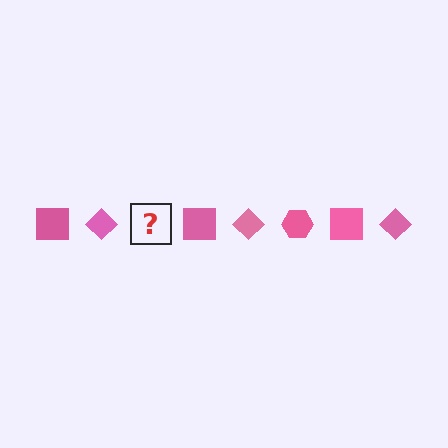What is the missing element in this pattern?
The missing element is a pink hexagon.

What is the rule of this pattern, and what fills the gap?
The rule is that the pattern cycles through square, diamond, hexagon shapes in pink. The gap should be filled with a pink hexagon.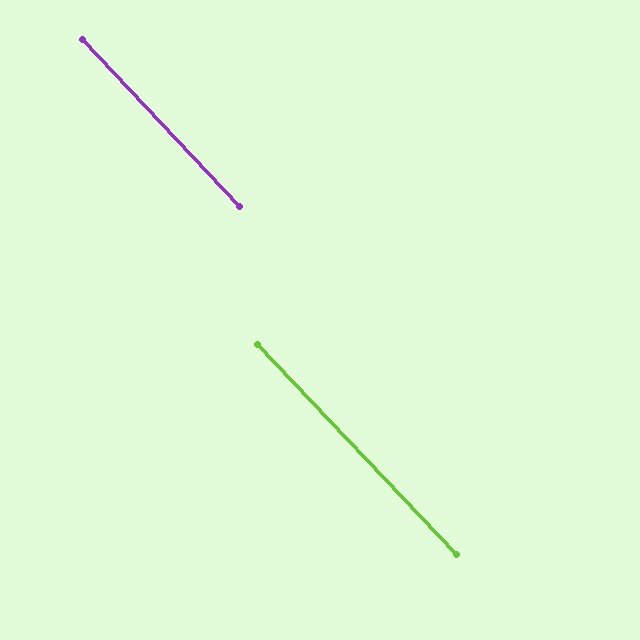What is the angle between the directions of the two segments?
Approximately 0 degrees.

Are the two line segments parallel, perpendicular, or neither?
Parallel — their directions differ by only 0.3°.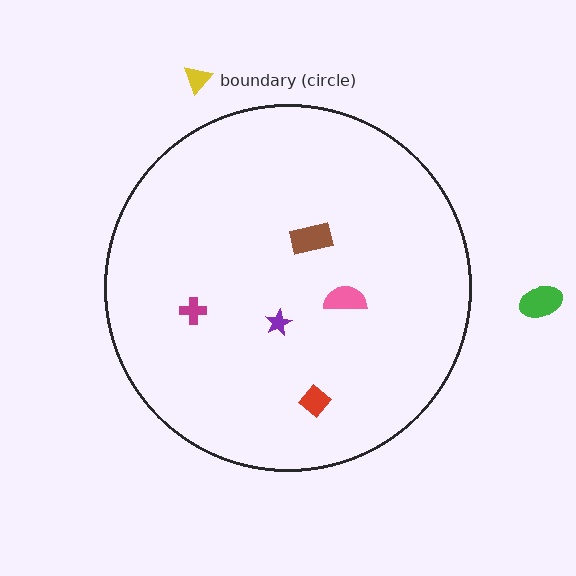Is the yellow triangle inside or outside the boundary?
Outside.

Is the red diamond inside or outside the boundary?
Inside.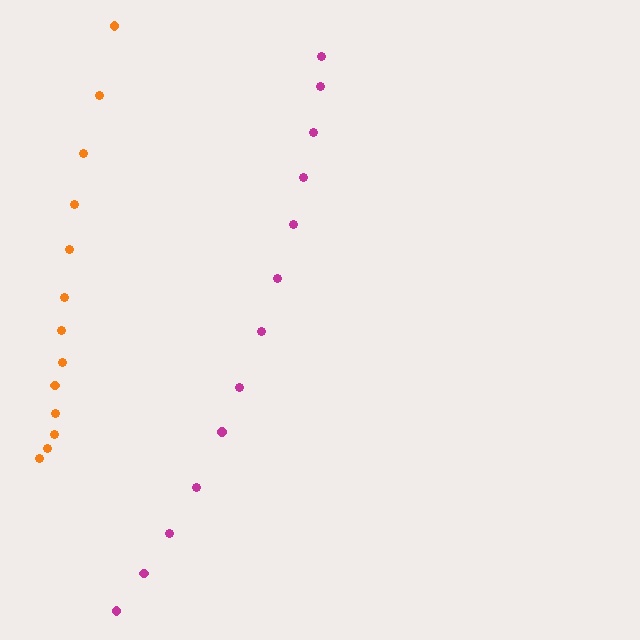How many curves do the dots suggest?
There are 2 distinct paths.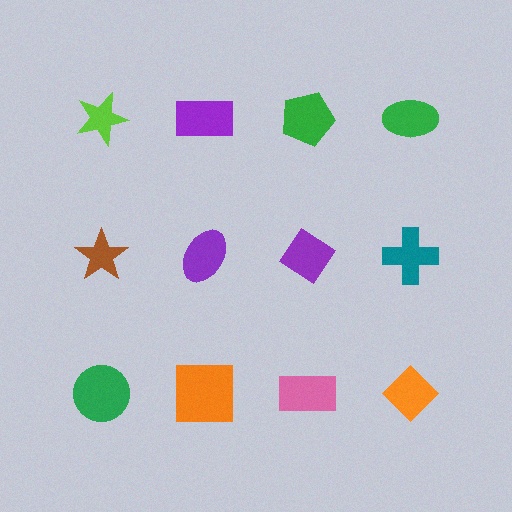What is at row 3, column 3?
A pink rectangle.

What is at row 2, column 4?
A teal cross.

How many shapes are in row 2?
4 shapes.